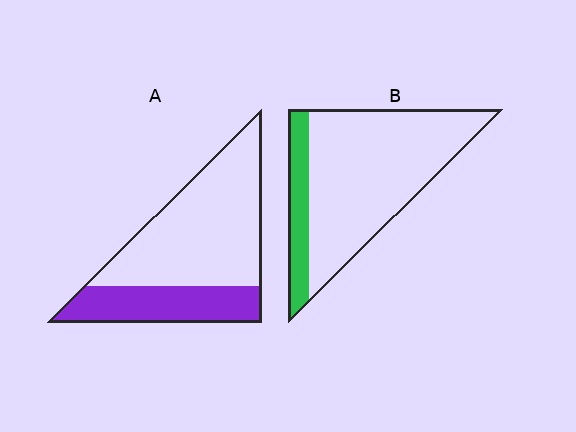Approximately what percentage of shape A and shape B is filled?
A is approximately 30% and B is approximately 20%.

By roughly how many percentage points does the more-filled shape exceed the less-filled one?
By roughly 15 percentage points (A over B).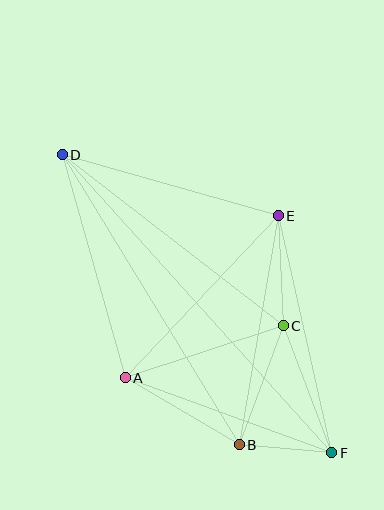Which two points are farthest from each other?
Points D and F are farthest from each other.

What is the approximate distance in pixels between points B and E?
The distance between B and E is approximately 232 pixels.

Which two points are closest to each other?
Points B and F are closest to each other.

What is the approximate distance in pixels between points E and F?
The distance between E and F is approximately 243 pixels.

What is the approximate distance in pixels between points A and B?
The distance between A and B is approximately 132 pixels.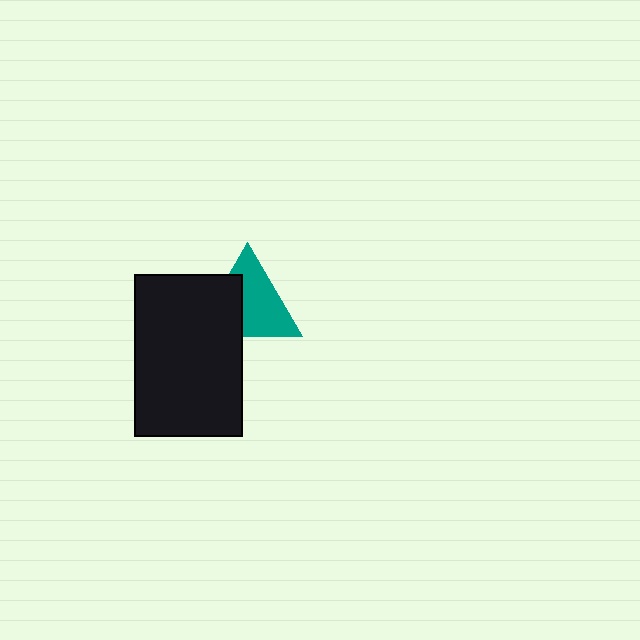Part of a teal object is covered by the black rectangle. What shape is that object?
It is a triangle.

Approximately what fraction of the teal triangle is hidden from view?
Roughly 39% of the teal triangle is hidden behind the black rectangle.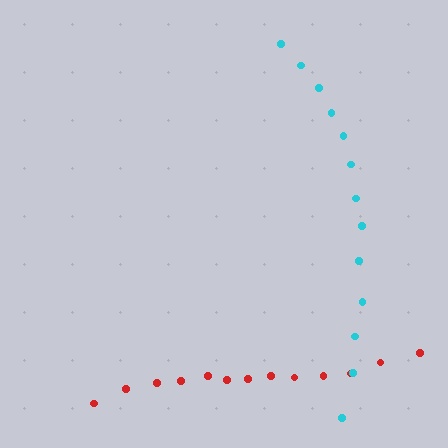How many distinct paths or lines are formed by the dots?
There are 2 distinct paths.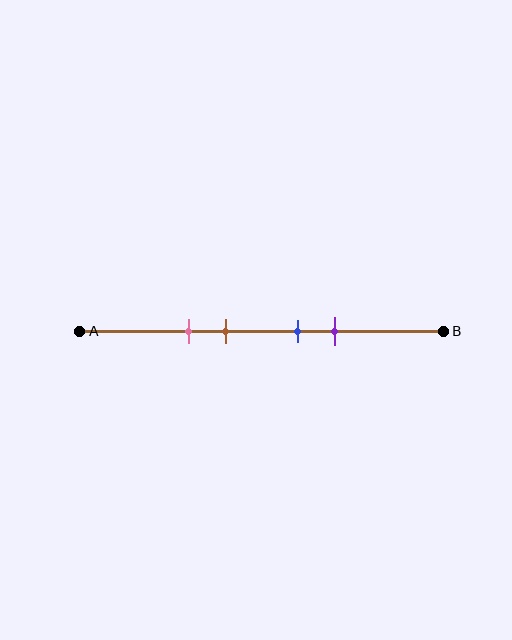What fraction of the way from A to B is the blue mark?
The blue mark is approximately 60% (0.6) of the way from A to B.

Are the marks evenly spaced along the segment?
No, the marks are not evenly spaced.